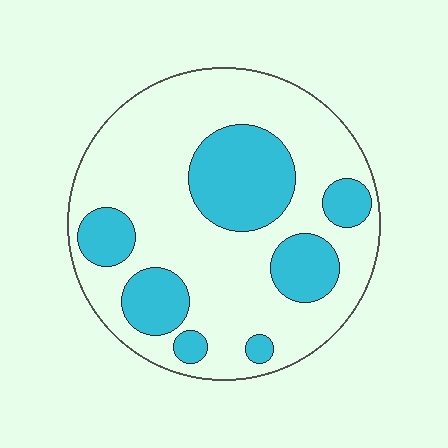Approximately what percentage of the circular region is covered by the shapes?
Approximately 30%.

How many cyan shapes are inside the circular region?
7.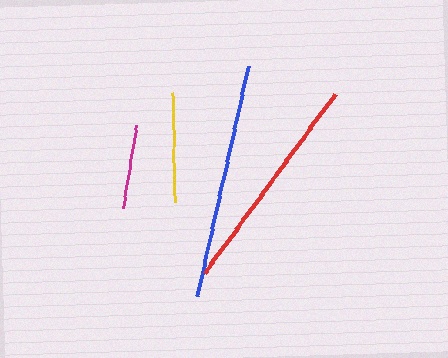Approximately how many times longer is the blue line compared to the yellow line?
The blue line is approximately 2.1 times the length of the yellow line.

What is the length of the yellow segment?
The yellow segment is approximately 109 pixels long.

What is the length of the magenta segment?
The magenta segment is approximately 84 pixels long.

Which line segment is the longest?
The blue line is the longest at approximately 235 pixels.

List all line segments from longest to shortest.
From longest to shortest: blue, red, yellow, magenta.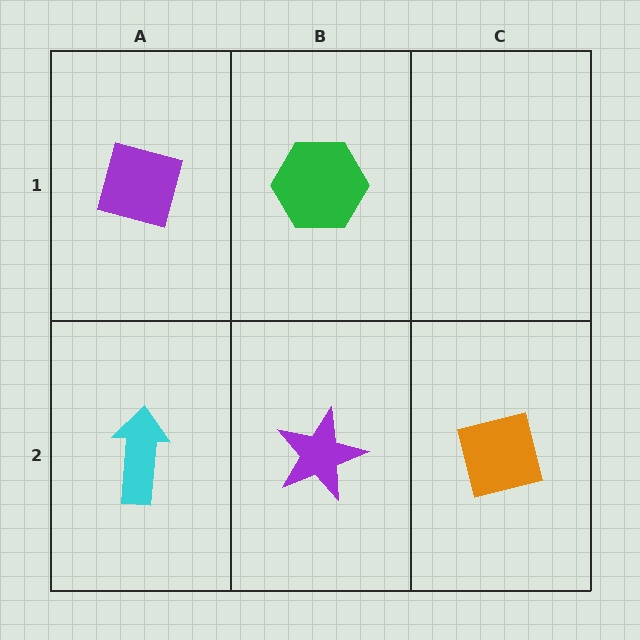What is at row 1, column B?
A green hexagon.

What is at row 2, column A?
A cyan arrow.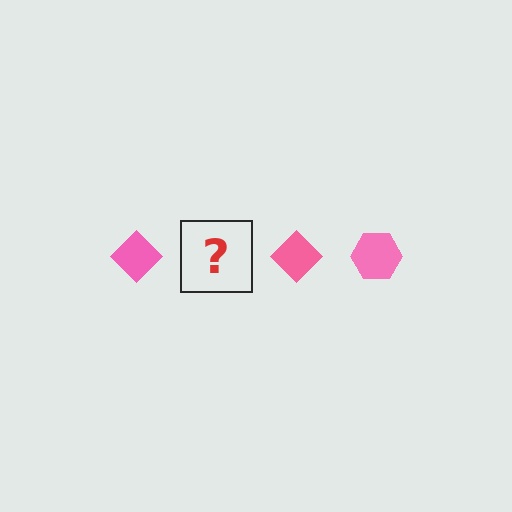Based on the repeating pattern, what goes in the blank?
The blank should be a pink hexagon.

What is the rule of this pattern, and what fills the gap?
The rule is that the pattern cycles through diamond, hexagon shapes in pink. The gap should be filled with a pink hexagon.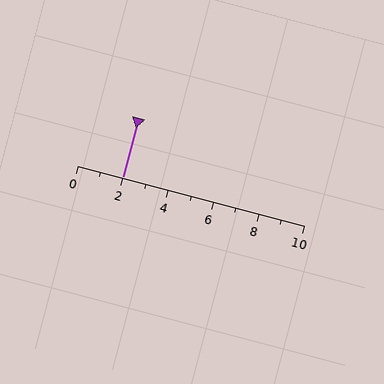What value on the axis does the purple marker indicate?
The marker indicates approximately 2.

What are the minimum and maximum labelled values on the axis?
The axis runs from 0 to 10.